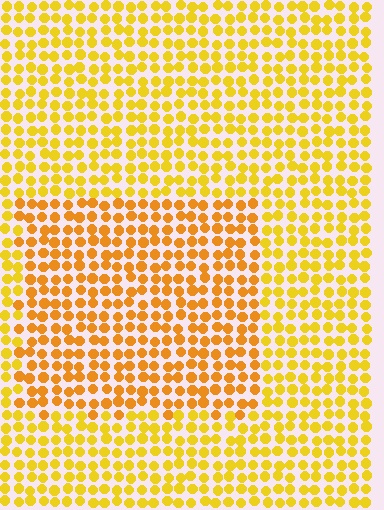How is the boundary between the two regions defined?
The boundary is defined purely by a slight shift in hue (about 19 degrees). Spacing, size, and orientation are identical on both sides.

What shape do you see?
I see a rectangle.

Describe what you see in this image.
The image is filled with small yellow elements in a uniform arrangement. A rectangle-shaped region is visible where the elements are tinted to a slightly different hue, forming a subtle color boundary.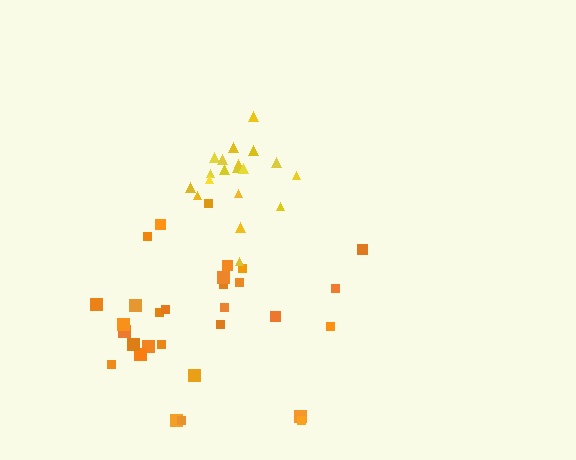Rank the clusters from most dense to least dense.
yellow, orange.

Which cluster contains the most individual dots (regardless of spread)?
Orange (30).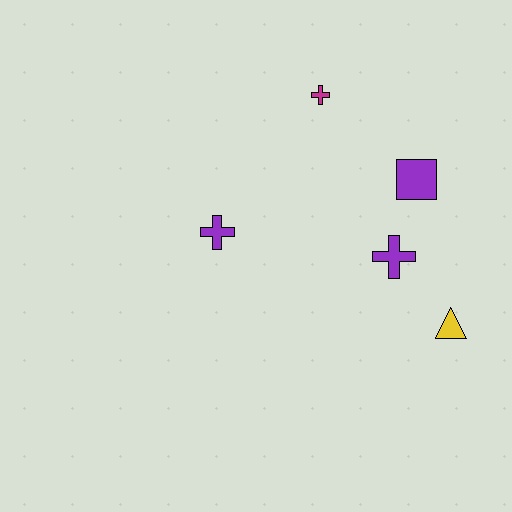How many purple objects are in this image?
There are 3 purple objects.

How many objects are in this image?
There are 5 objects.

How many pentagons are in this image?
There are no pentagons.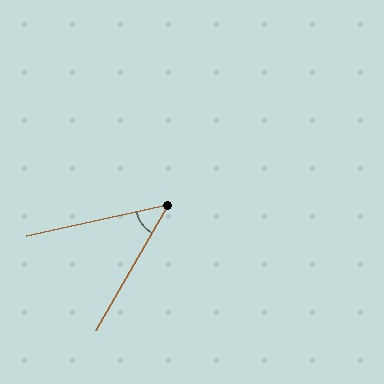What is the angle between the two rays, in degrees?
Approximately 47 degrees.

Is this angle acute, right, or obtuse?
It is acute.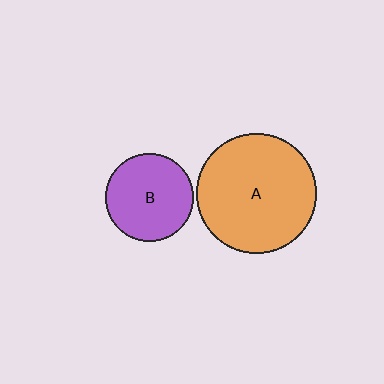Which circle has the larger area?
Circle A (orange).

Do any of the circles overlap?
No, none of the circles overlap.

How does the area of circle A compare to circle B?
Approximately 1.9 times.